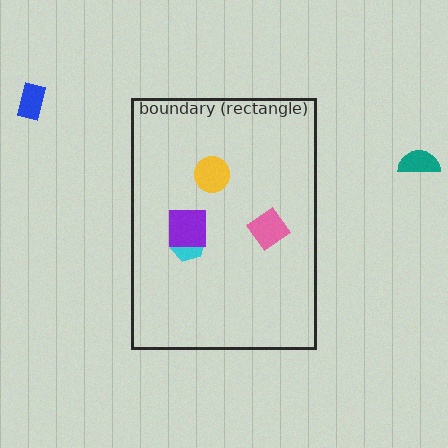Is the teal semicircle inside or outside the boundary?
Outside.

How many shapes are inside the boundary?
4 inside, 2 outside.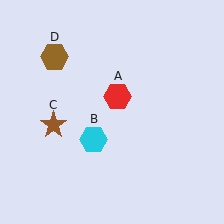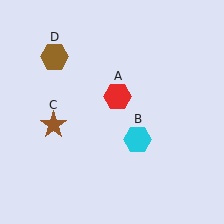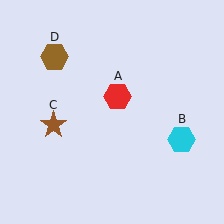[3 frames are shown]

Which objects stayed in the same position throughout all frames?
Red hexagon (object A) and brown star (object C) and brown hexagon (object D) remained stationary.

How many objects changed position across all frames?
1 object changed position: cyan hexagon (object B).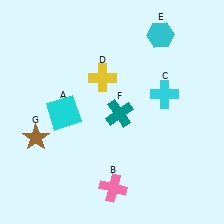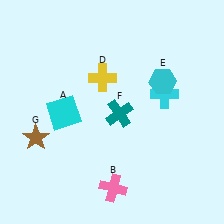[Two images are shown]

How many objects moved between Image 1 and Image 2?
1 object moved between the two images.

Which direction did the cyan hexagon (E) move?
The cyan hexagon (E) moved down.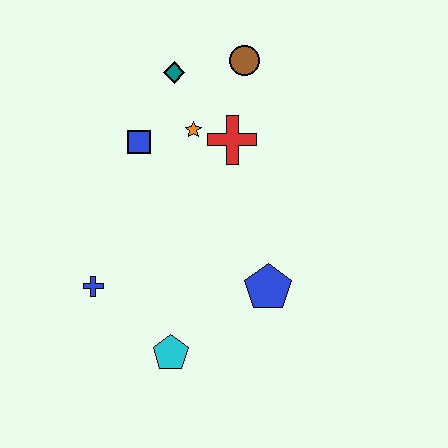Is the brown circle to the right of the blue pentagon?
No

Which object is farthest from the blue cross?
The brown circle is farthest from the blue cross.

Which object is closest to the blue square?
The orange star is closest to the blue square.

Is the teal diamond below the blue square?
No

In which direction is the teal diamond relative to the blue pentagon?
The teal diamond is above the blue pentagon.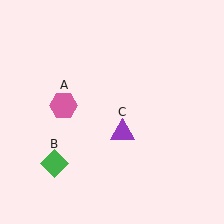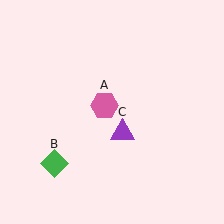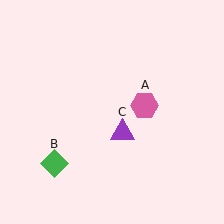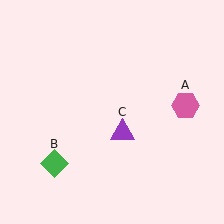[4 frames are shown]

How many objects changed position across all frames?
1 object changed position: pink hexagon (object A).